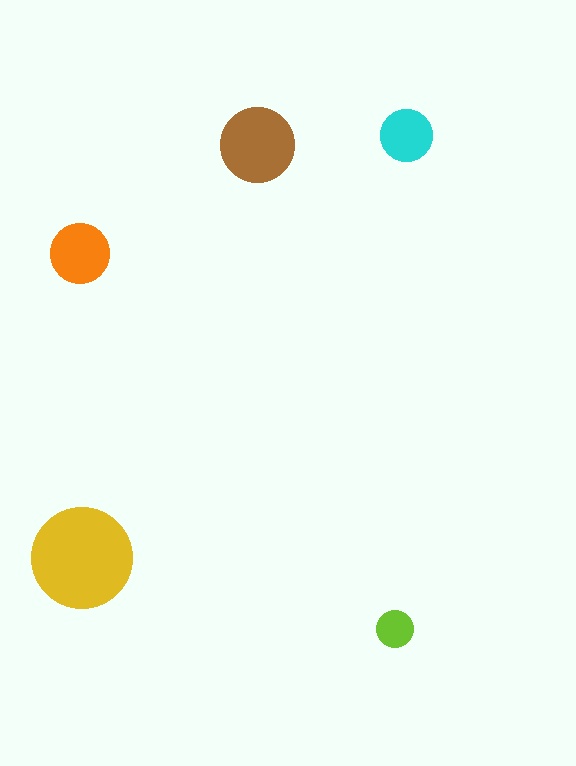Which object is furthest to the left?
The orange circle is leftmost.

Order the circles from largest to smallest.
the yellow one, the brown one, the orange one, the cyan one, the lime one.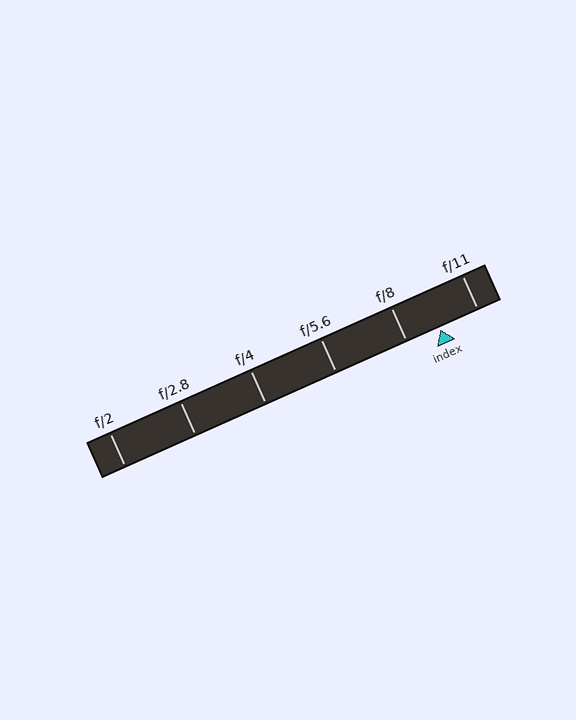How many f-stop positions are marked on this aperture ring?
There are 6 f-stop positions marked.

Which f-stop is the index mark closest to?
The index mark is closest to f/8.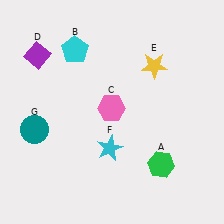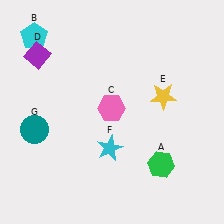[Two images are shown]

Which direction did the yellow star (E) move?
The yellow star (E) moved down.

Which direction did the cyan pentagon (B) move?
The cyan pentagon (B) moved left.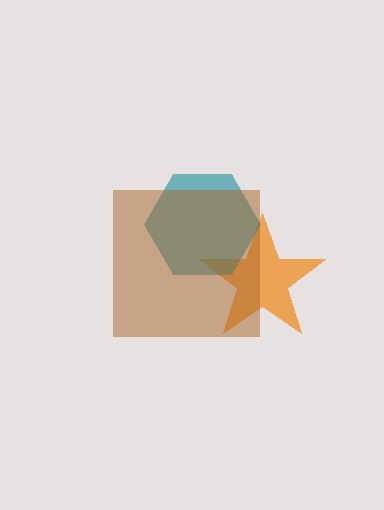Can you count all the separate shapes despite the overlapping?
Yes, there are 3 separate shapes.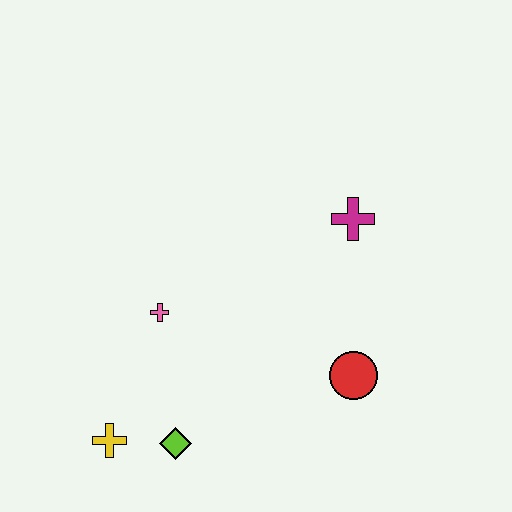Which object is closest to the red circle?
The magenta cross is closest to the red circle.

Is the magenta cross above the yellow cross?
Yes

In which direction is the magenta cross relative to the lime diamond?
The magenta cross is above the lime diamond.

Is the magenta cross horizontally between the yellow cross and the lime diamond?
No